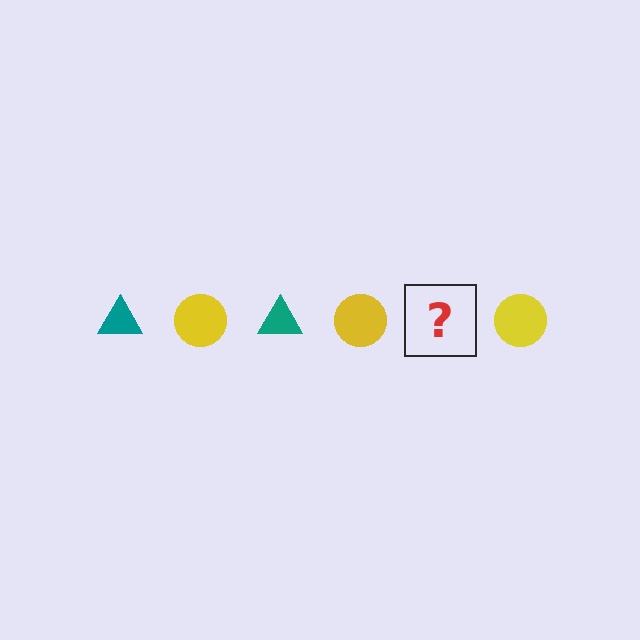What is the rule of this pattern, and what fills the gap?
The rule is that the pattern alternates between teal triangle and yellow circle. The gap should be filled with a teal triangle.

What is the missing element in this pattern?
The missing element is a teal triangle.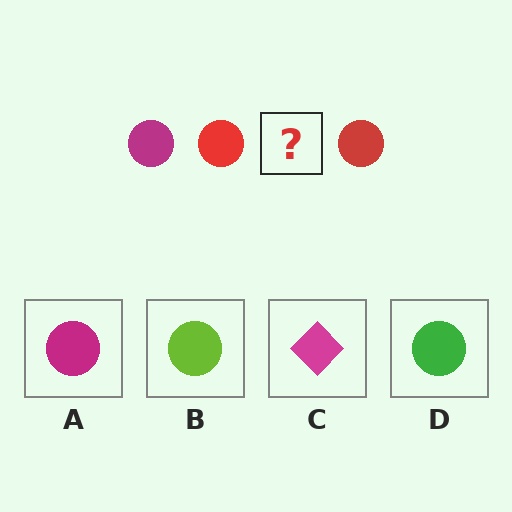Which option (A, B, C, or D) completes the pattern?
A.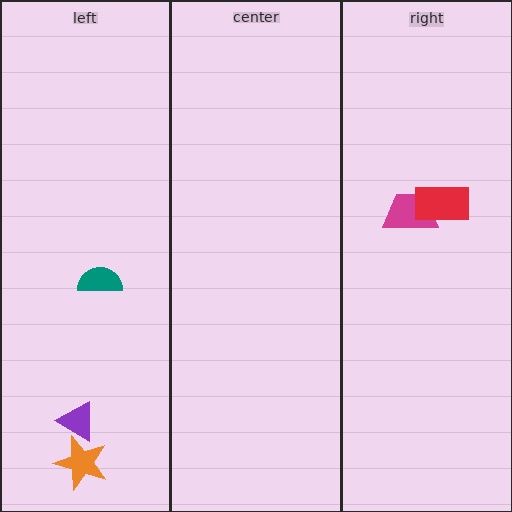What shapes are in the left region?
The purple triangle, the orange star, the teal semicircle.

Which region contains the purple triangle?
The left region.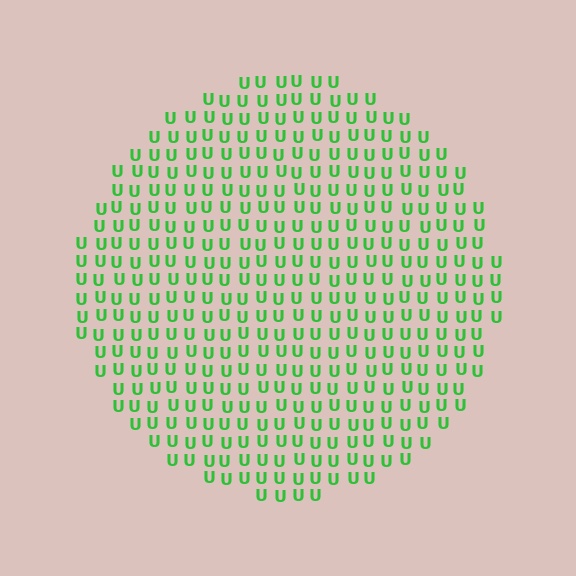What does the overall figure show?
The overall figure shows a circle.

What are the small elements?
The small elements are letter U's.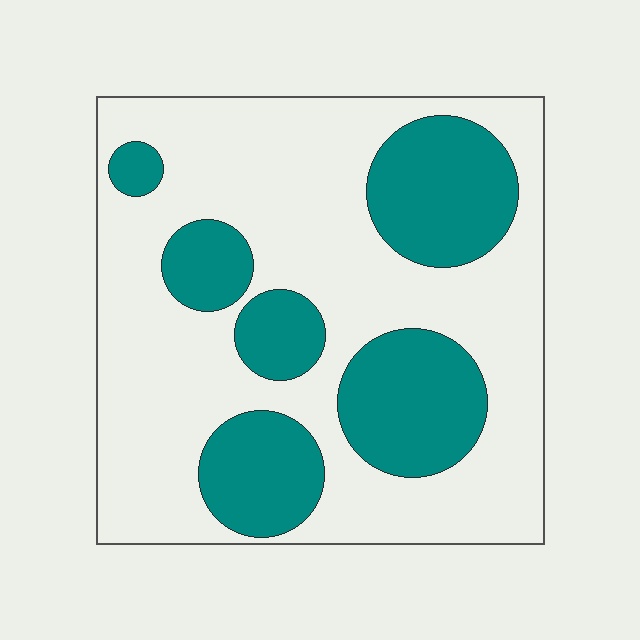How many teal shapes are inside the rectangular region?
6.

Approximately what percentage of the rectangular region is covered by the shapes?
Approximately 30%.